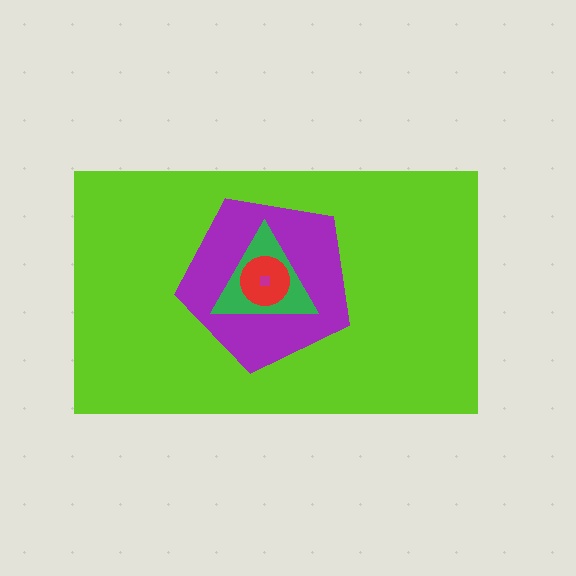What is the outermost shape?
The lime rectangle.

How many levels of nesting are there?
5.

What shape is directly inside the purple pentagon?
The green triangle.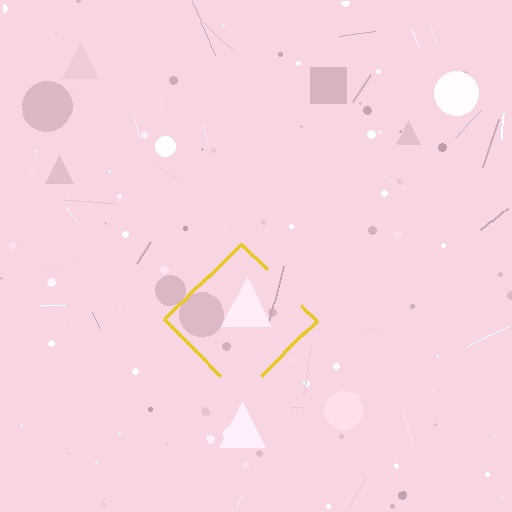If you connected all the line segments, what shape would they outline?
They would outline a diamond.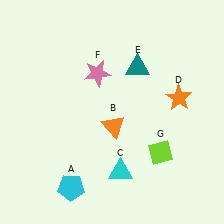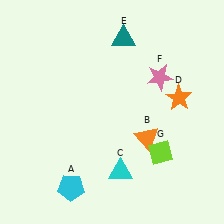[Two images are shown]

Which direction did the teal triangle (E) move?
The teal triangle (E) moved up.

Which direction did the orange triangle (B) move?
The orange triangle (B) moved right.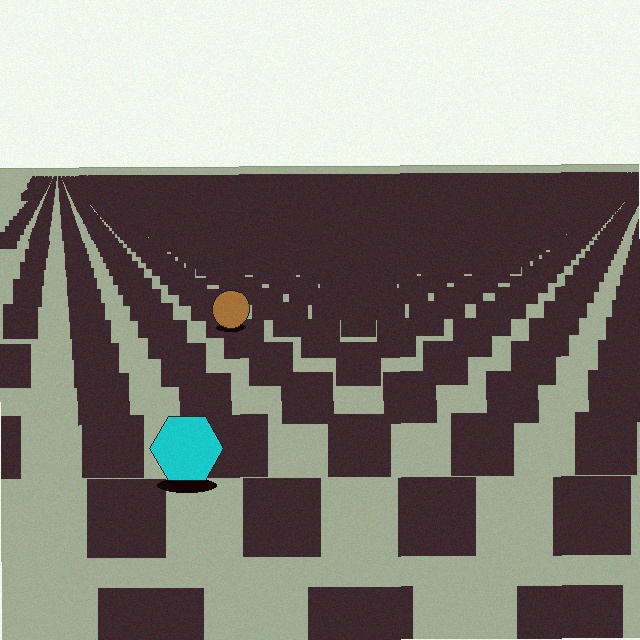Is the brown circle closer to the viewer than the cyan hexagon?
No. The cyan hexagon is closer — you can tell from the texture gradient: the ground texture is coarser near it.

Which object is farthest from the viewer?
The brown circle is farthest from the viewer. It appears smaller and the ground texture around it is denser.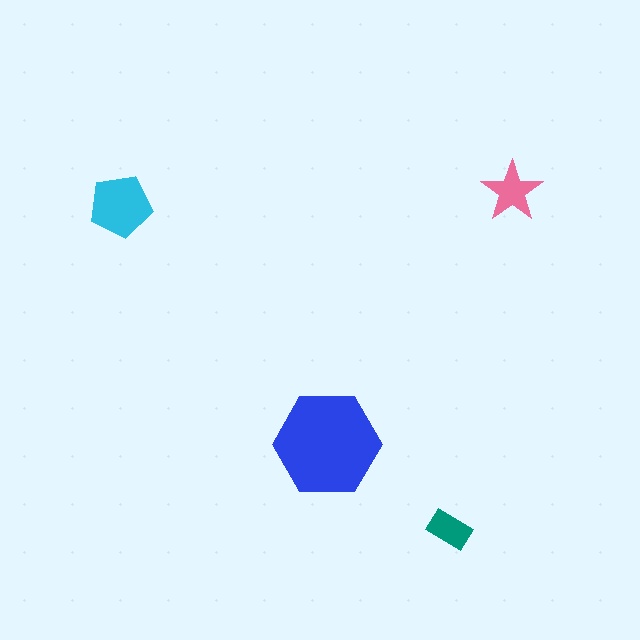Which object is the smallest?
The teal rectangle.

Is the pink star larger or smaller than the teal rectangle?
Larger.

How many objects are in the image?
There are 4 objects in the image.